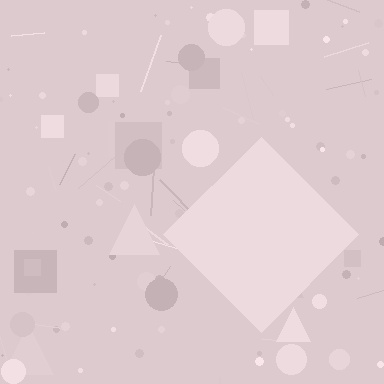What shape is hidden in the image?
A diamond is hidden in the image.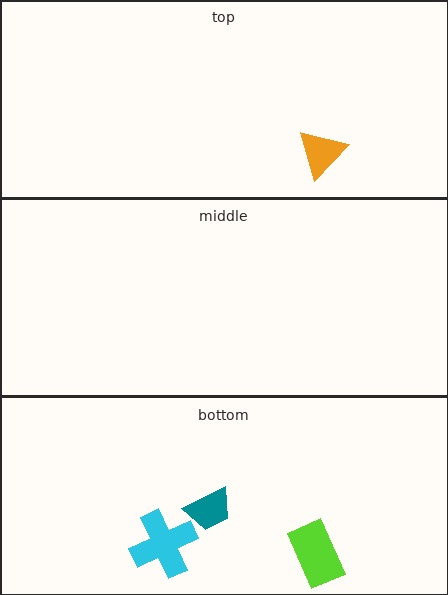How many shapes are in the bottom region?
3.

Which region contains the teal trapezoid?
The bottom region.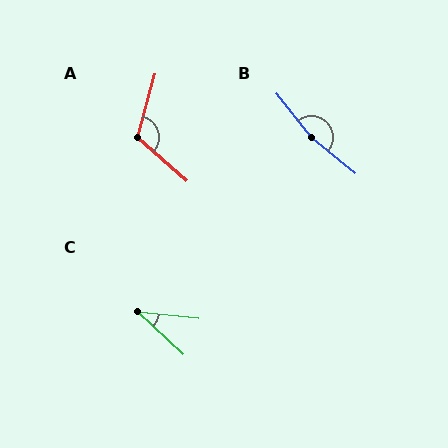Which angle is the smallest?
C, at approximately 37 degrees.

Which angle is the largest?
B, at approximately 167 degrees.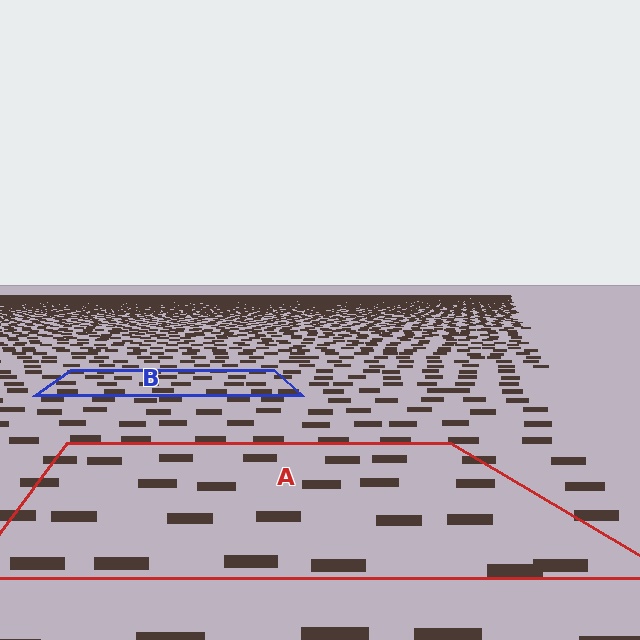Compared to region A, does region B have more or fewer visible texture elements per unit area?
Region B has more texture elements per unit area — they are packed more densely because it is farther away.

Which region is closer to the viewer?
Region A is closer. The texture elements there are larger and more spread out.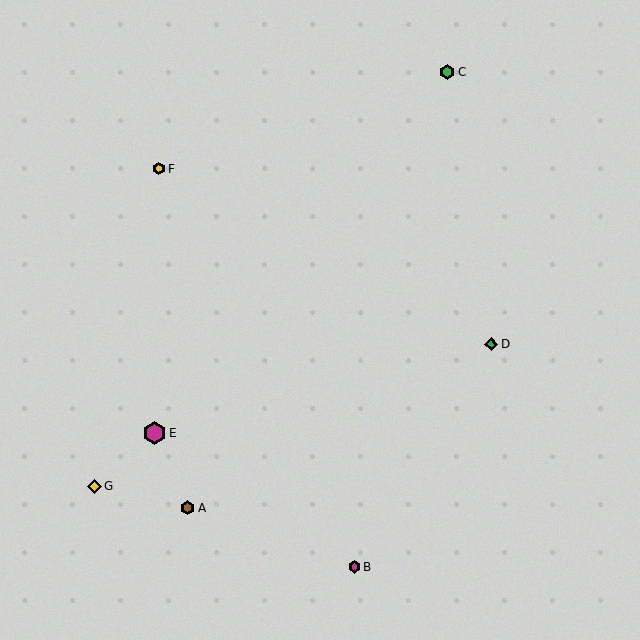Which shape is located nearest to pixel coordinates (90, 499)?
The yellow diamond (labeled G) at (95, 486) is nearest to that location.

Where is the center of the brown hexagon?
The center of the brown hexagon is at (188, 508).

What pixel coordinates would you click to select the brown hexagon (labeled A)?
Click at (188, 508) to select the brown hexagon A.